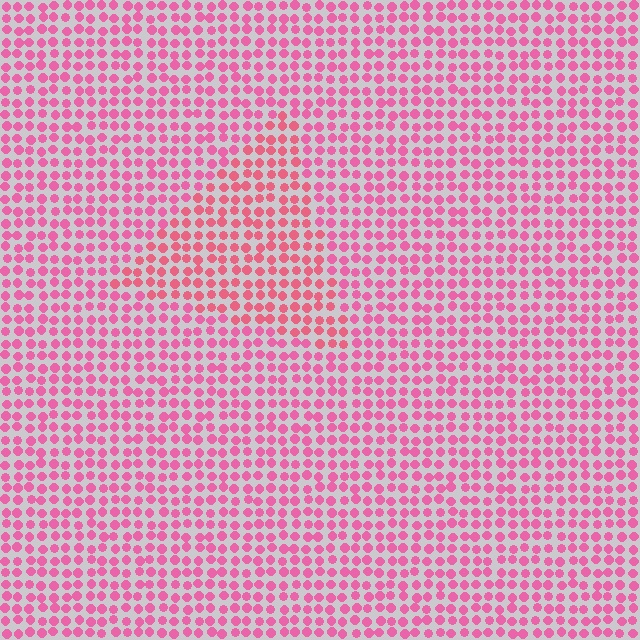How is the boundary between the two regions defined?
The boundary is defined purely by a slight shift in hue (about 17 degrees). Spacing, size, and orientation are identical on both sides.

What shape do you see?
I see a triangle.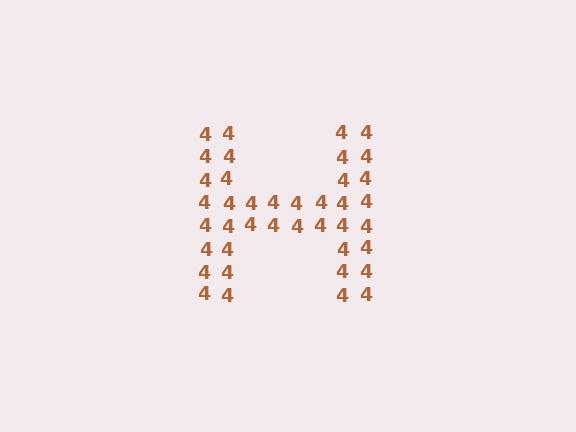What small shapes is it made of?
It is made of small digit 4's.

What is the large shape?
The large shape is the letter H.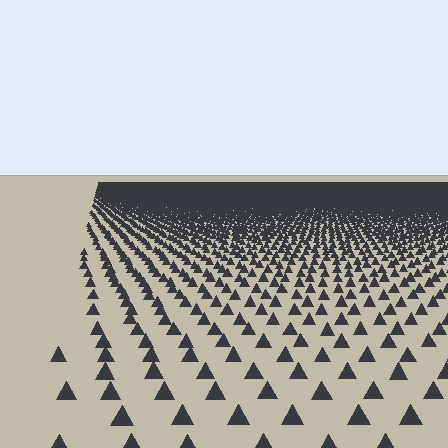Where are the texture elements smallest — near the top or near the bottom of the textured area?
Near the top.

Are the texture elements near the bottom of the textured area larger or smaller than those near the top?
Larger. Near the bottom, elements are closer to the viewer and appear at a bigger on-screen size.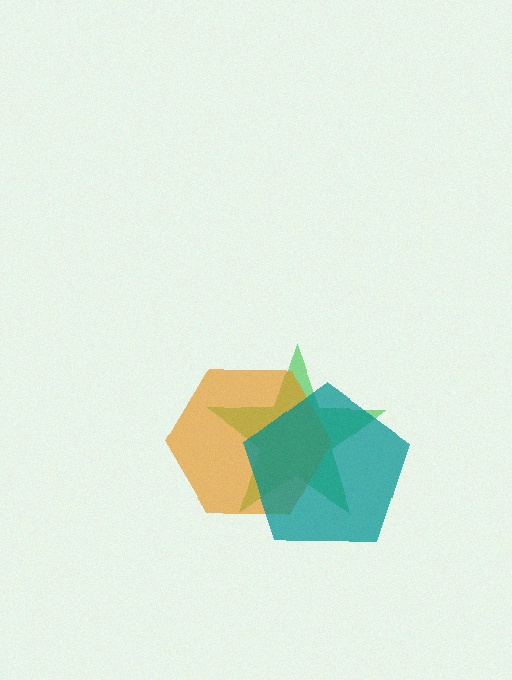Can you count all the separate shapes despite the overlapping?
Yes, there are 3 separate shapes.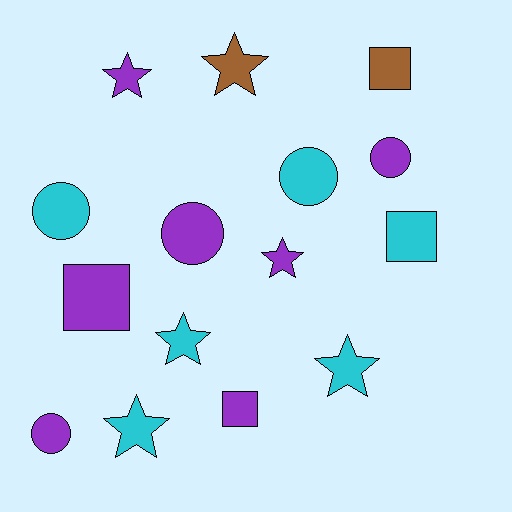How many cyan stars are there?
There are 3 cyan stars.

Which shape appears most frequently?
Star, with 6 objects.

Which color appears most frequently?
Purple, with 7 objects.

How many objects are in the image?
There are 15 objects.